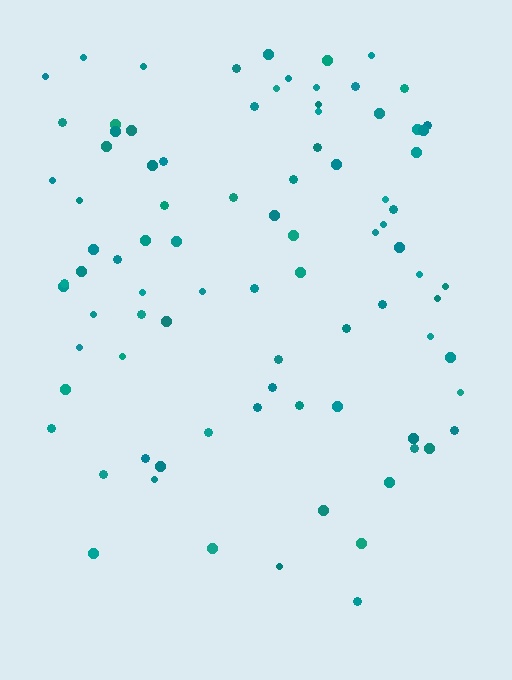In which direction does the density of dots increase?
From bottom to top, with the top side densest.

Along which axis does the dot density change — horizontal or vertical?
Vertical.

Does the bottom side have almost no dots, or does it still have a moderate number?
Still a moderate number, just noticeably fewer than the top.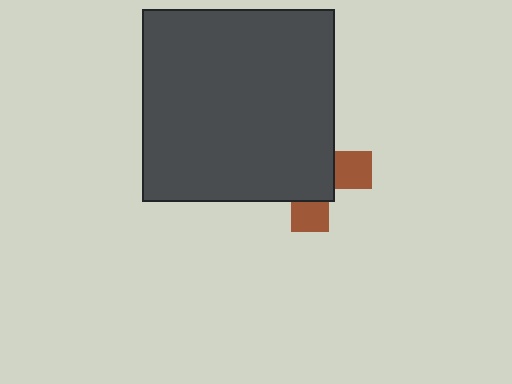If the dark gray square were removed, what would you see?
You would see the complete brown cross.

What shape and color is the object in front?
The object in front is a dark gray square.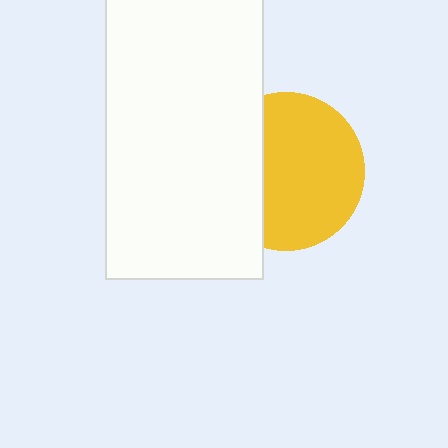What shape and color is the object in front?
The object in front is a white rectangle.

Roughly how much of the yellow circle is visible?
Most of it is visible (roughly 68%).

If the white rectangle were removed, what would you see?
You would see the complete yellow circle.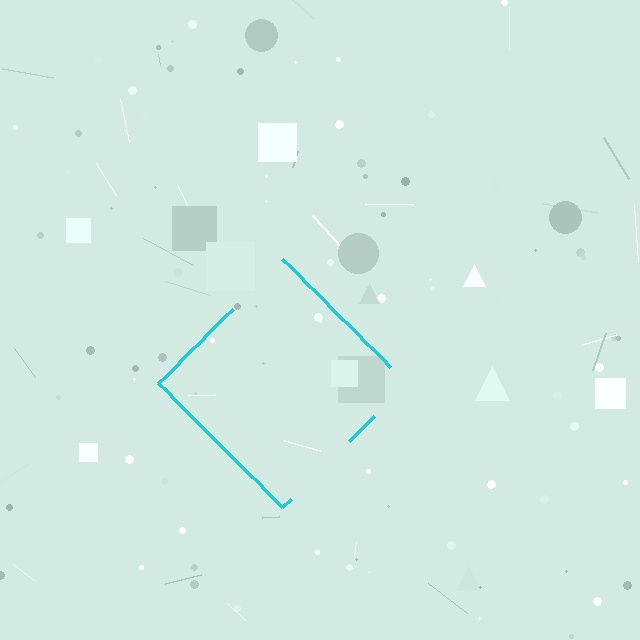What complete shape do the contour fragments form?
The contour fragments form a diamond.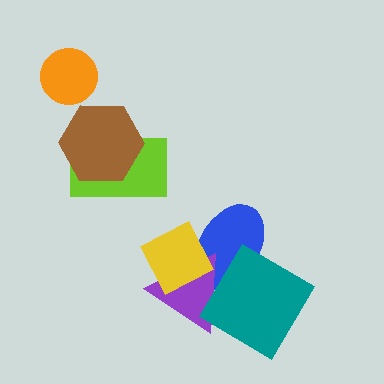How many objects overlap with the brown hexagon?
1 object overlaps with the brown hexagon.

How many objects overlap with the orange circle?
0 objects overlap with the orange circle.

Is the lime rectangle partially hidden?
Yes, it is partially covered by another shape.